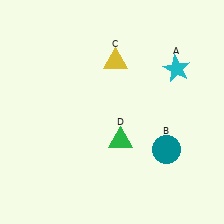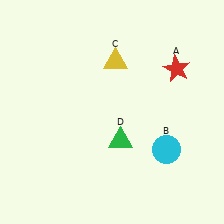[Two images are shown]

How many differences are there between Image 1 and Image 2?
There are 2 differences between the two images.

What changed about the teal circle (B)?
In Image 1, B is teal. In Image 2, it changed to cyan.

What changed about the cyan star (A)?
In Image 1, A is cyan. In Image 2, it changed to red.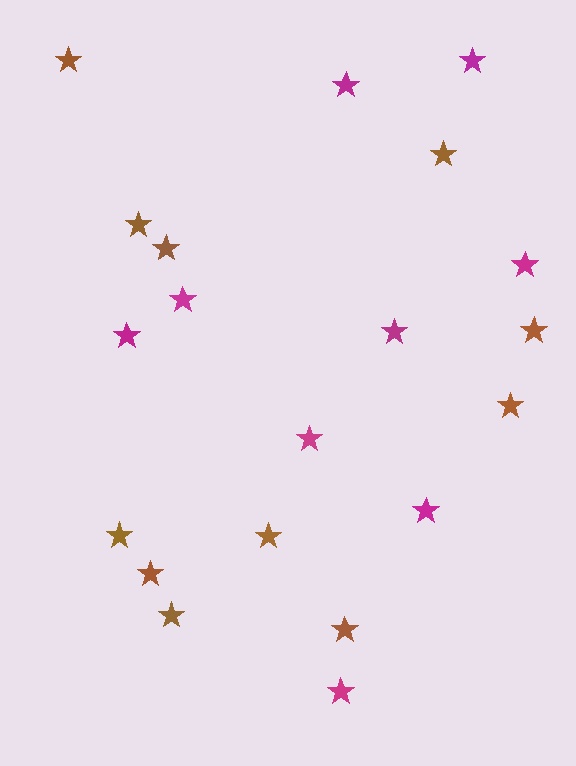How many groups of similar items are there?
There are 2 groups: one group of brown stars (11) and one group of magenta stars (9).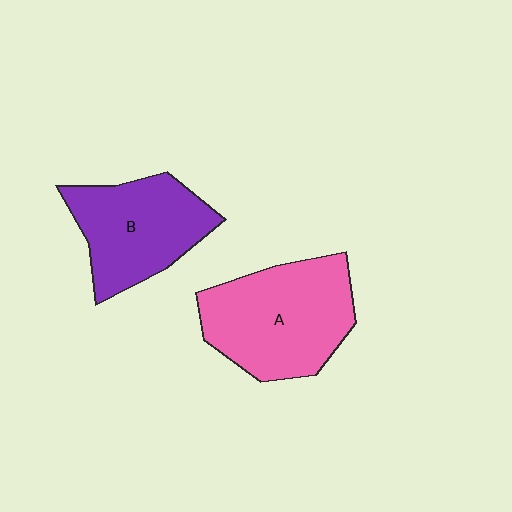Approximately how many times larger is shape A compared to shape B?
Approximately 1.2 times.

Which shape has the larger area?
Shape A (pink).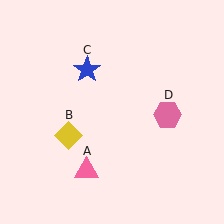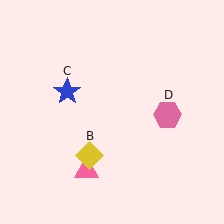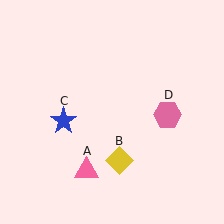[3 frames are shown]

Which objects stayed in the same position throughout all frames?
Pink triangle (object A) and pink hexagon (object D) remained stationary.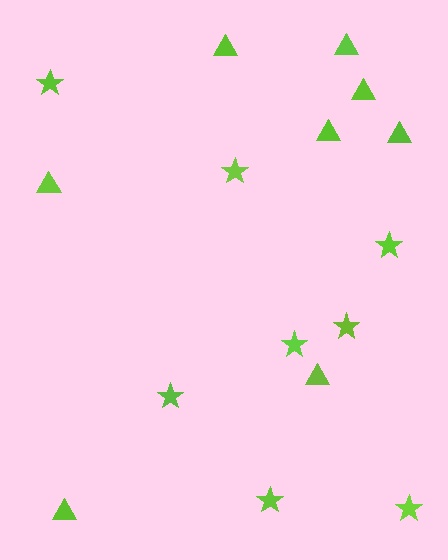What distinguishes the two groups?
There are 2 groups: one group of triangles (8) and one group of stars (8).